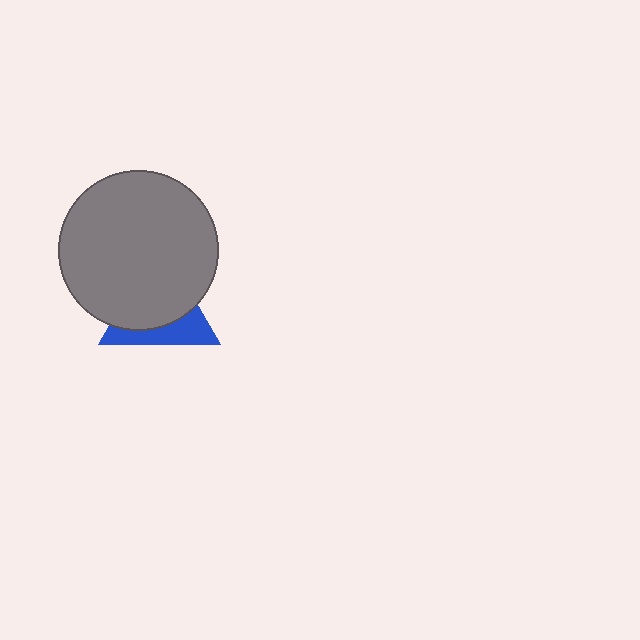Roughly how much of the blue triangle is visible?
A small part of it is visible (roughly 37%).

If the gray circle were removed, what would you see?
You would see the complete blue triangle.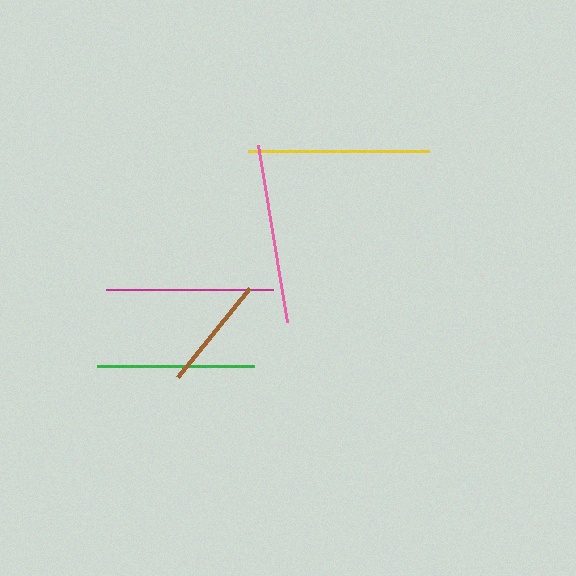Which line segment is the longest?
The yellow line is the longest at approximately 180 pixels.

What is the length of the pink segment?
The pink segment is approximately 179 pixels long.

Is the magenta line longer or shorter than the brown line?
The magenta line is longer than the brown line.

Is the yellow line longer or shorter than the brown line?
The yellow line is longer than the brown line.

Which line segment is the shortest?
The brown line is the shortest at approximately 114 pixels.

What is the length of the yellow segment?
The yellow segment is approximately 180 pixels long.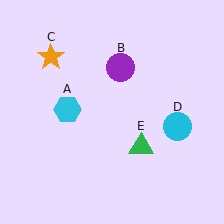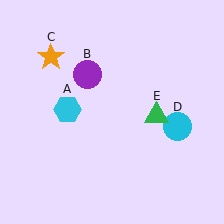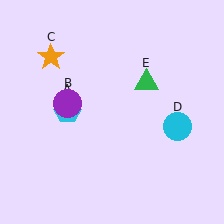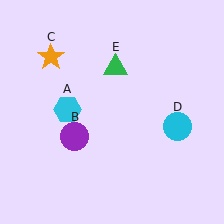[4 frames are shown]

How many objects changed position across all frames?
2 objects changed position: purple circle (object B), green triangle (object E).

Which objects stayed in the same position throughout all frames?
Cyan hexagon (object A) and orange star (object C) and cyan circle (object D) remained stationary.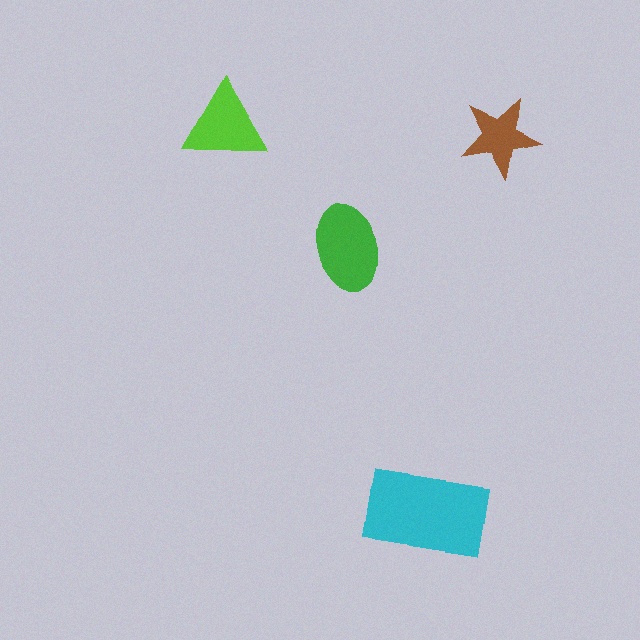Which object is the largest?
The cyan rectangle.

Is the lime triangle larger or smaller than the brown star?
Larger.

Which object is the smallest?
The brown star.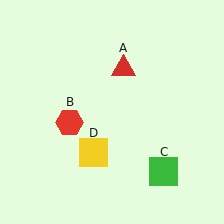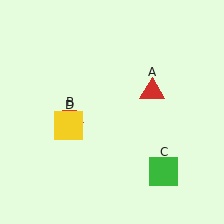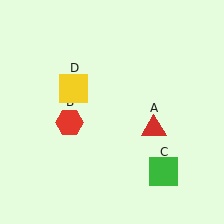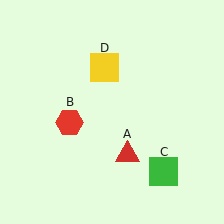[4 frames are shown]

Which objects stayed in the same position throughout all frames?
Red hexagon (object B) and green square (object C) remained stationary.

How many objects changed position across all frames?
2 objects changed position: red triangle (object A), yellow square (object D).